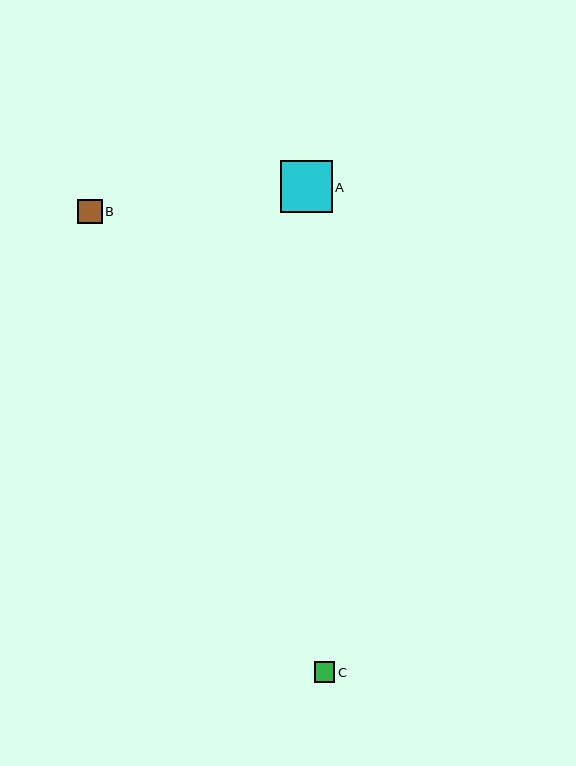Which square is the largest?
Square A is the largest with a size of approximately 52 pixels.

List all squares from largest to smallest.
From largest to smallest: A, B, C.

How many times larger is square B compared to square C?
Square B is approximately 1.2 times the size of square C.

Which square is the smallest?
Square C is the smallest with a size of approximately 20 pixels.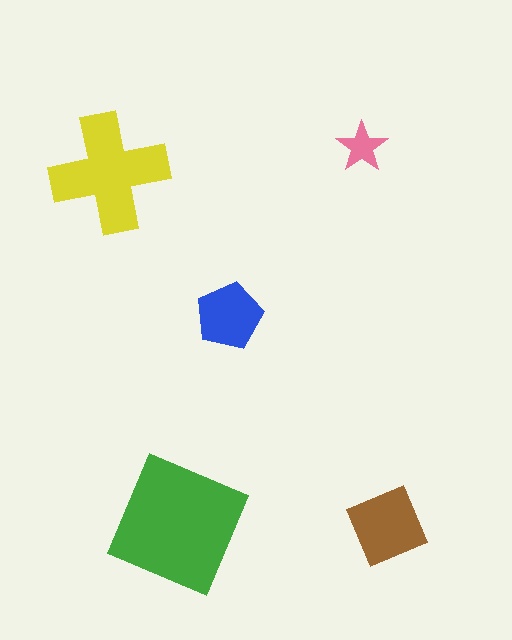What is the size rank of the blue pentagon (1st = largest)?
4th.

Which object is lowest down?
The brown diamond is bottommost.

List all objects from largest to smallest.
The green square, the yellow cross, the brown diamond, the blue pentagon, the pink star.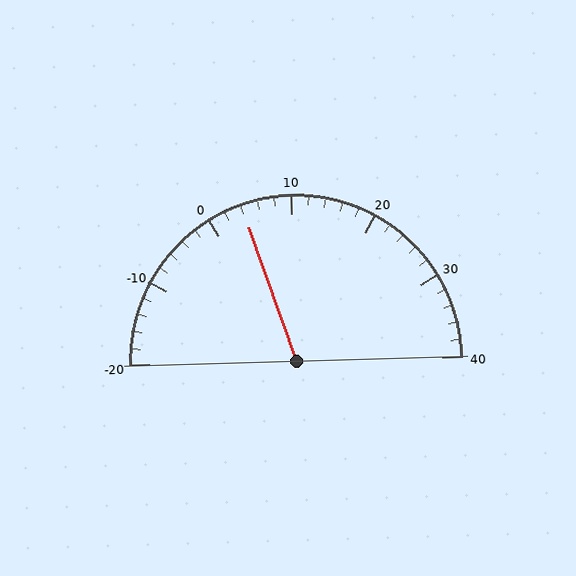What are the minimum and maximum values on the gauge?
The gauge ranges from -20 to 40.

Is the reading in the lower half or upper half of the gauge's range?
The reading is in the lower half of the range (-20 to 40).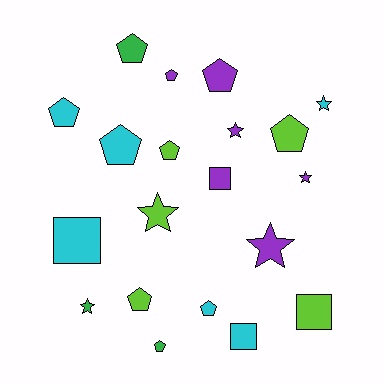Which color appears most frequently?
Cyan, with 6 objects.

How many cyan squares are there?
There are 2 cyan squares.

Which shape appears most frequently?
Pentagon, with 10 objects.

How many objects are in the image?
There are 20 objects.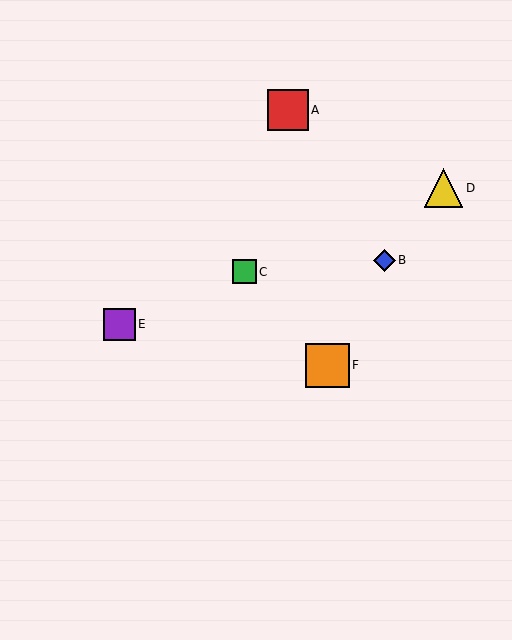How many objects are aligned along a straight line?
3 objects (C, D, E) are aligned along a straight line.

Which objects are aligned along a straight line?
Objects C, D, E are aligned along a straight line.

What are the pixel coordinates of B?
Object B is at (384, 260).